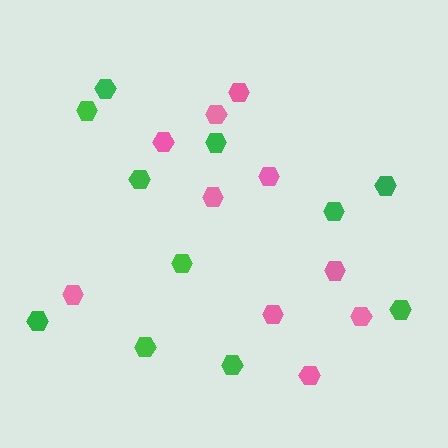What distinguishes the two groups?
There are 2 groups: one group of green hexagons (11) and one group of pink hexagons (10).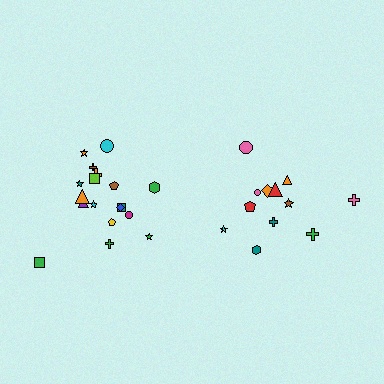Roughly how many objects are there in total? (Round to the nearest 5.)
Roughly 30 objects in total.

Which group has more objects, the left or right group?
The left group.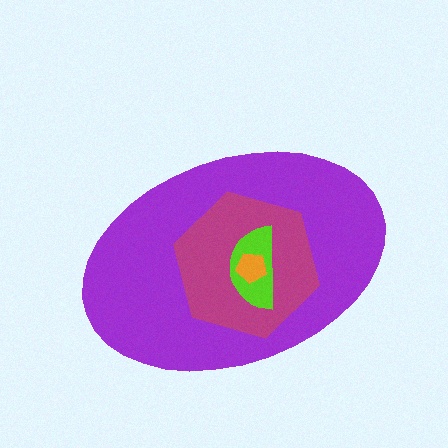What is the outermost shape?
The purple ellipse.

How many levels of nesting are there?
4.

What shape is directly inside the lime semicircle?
The orange pentagon.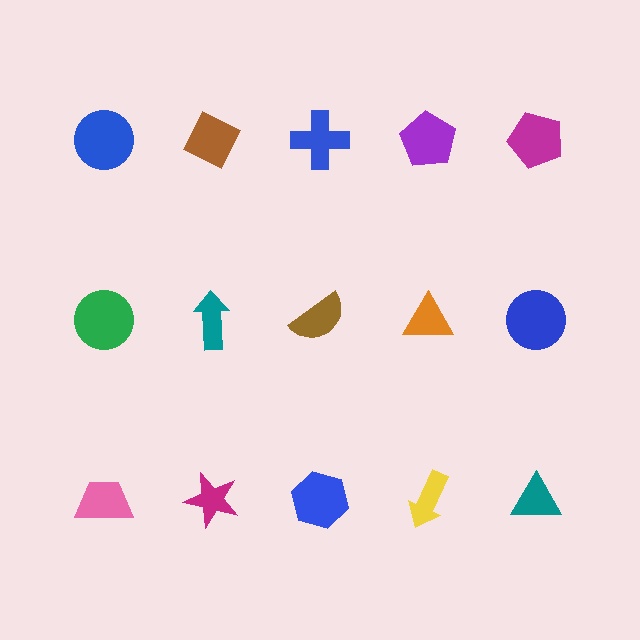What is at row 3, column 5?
A teal triangle.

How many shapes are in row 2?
5 shapes.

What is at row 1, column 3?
A blue cross.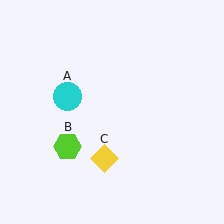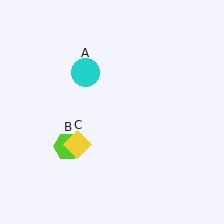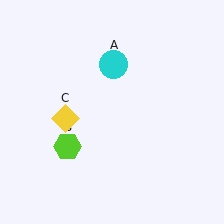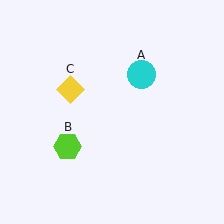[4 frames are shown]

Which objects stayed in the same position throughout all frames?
Lime hexagon (object B) remained stationary.